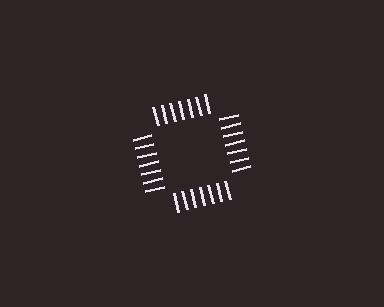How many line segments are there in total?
28 — 7 along each of the 4 edges.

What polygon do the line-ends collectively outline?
An illusory square — the line segments terminate on its edges but no continuous stroke is drawn.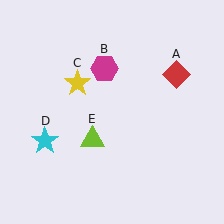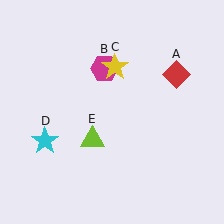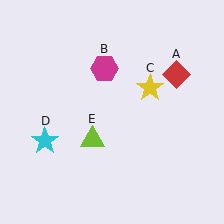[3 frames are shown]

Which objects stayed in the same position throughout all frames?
Red diamond (object A) and magenta hexagon (object B) and cyan star (object D) and lime triangle (object E) remained stationary.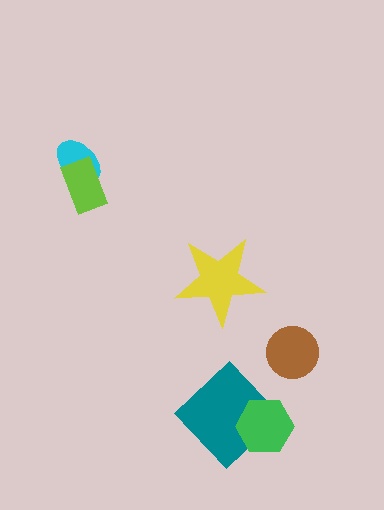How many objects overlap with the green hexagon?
1 object overlaps with the green hexagon.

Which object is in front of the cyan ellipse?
The lime rectangle is in front of the cyan ellipse.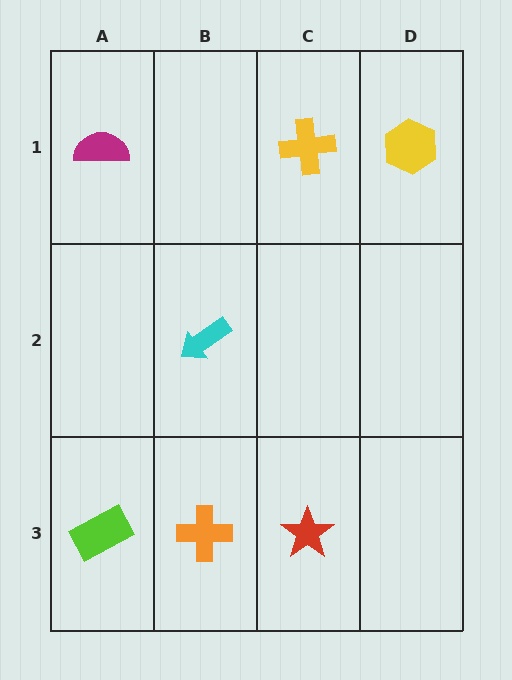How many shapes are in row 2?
1 shape.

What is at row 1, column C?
A yellow cross.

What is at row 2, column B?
A cyan arrow.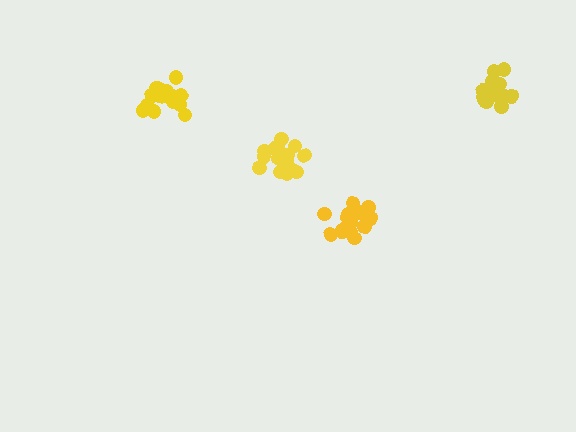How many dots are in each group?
Group 1: 17 dots, Group 2: 15 dots, Group 3: 17 dots, Group 4: 17 dots (66 total).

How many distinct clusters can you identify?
There are 4 distinct clusters.